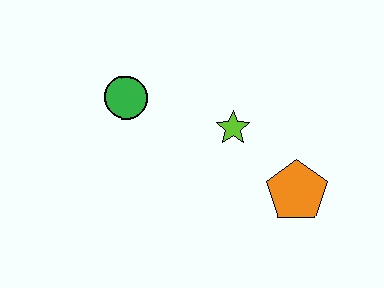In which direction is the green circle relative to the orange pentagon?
The green circle is to the left of the orange pentagon.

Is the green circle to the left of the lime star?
Yes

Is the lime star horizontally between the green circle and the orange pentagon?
Yes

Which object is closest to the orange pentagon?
The lime star is closest to the orange pentagon.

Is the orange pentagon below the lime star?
Yes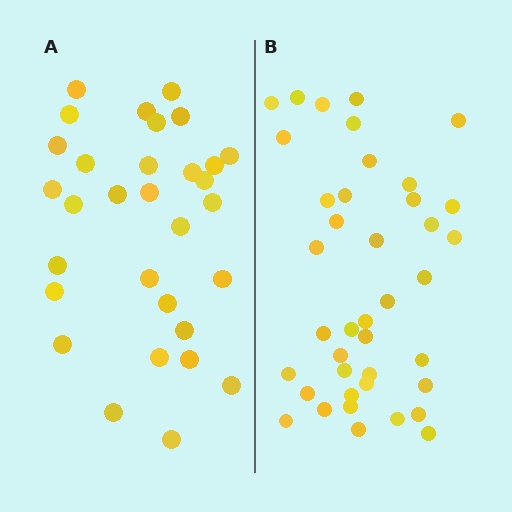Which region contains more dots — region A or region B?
Region B (the right region) has more dots.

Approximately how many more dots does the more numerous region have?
Region B has roughly 8 or so more dots than region A.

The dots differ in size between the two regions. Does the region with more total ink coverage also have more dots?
No. Region A has more total ink coverage because its dots are larger, but region B actually contains more individual dots. Total area can be misleading — the number of items is what matters here.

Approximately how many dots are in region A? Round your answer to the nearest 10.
About 30 dots. (The exact count is 31, which rounds to 30.)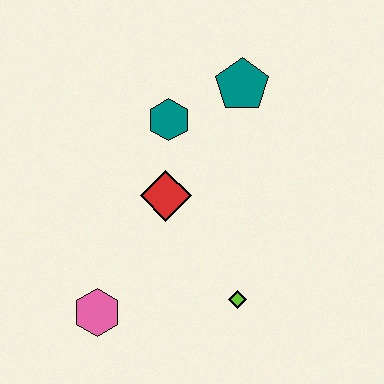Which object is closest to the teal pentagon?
The teal hexagon is closest to the teal pentagon.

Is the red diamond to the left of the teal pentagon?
Yes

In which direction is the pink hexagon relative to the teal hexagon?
The pink hexagon is below the teal hexagon.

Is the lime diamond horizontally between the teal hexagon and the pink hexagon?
No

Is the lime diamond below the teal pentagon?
Yes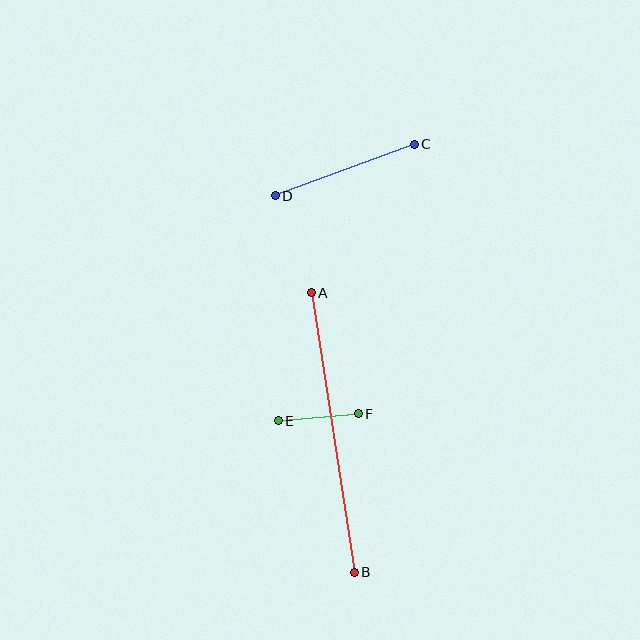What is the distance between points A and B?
The distance is approximately 283 pixels.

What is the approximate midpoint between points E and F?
The midpoint is at approximately (318, 417) pixels.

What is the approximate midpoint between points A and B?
The midpoint is at approximately (333, 433) pixels.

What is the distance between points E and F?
The distance is approximately 80 pixels.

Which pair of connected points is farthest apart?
Points A and B are farthest apart.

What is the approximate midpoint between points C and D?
The midpoint is at approximately (345, 170) pixels.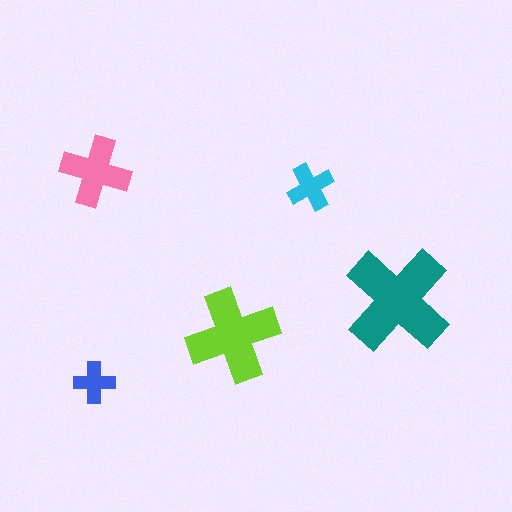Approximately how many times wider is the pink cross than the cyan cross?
About 1.5 times wider.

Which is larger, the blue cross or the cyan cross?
The cyan one.